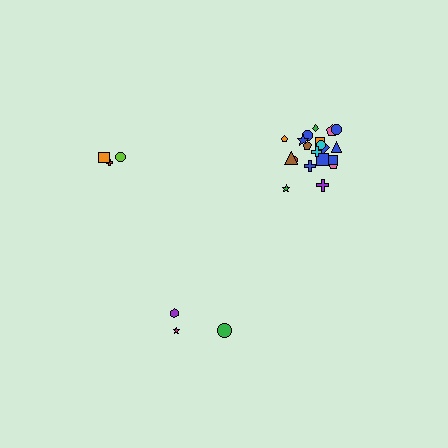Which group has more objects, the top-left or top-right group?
The top-right group.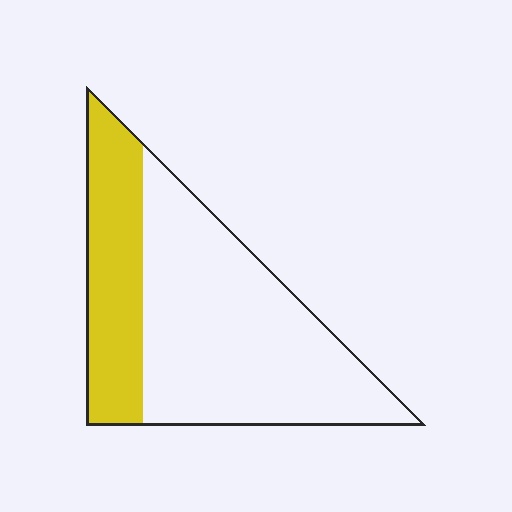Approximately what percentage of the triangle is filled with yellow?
Approximately 30%.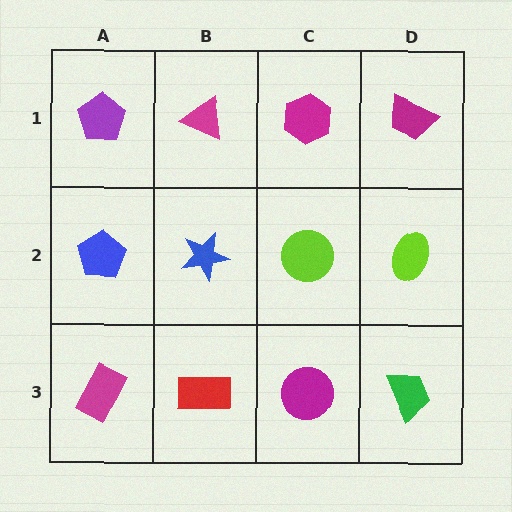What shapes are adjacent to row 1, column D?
A lime ellipse (row 2, column D), a magenta hexagon (row 1, column C).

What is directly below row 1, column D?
A lime ellipse.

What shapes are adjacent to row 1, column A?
A blue pentagon (row 2, column A), a magenta triangle (row 1, column B).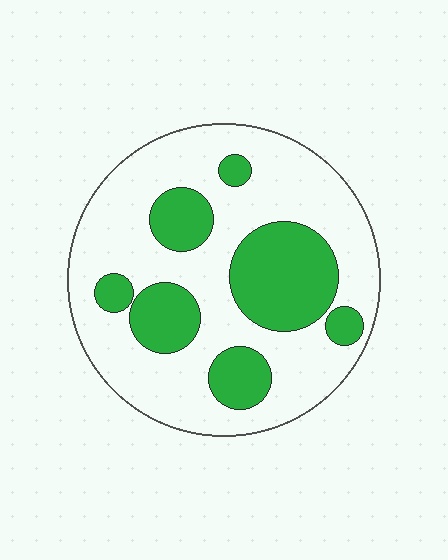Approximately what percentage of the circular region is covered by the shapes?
Approximately 30%.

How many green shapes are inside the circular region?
7.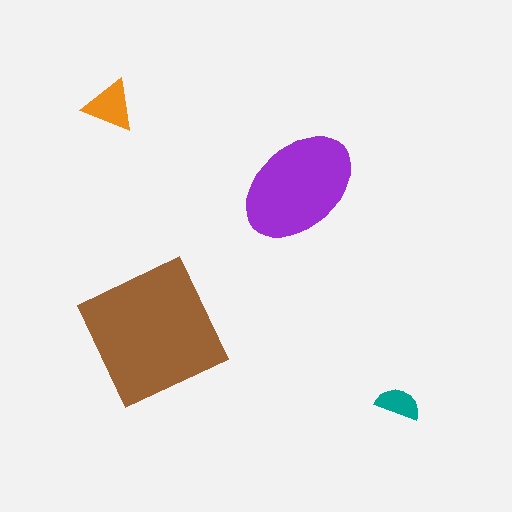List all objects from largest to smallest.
The brown square, the purple ellipse, the orange triangle, the teal semicircle.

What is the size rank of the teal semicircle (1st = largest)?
4th.